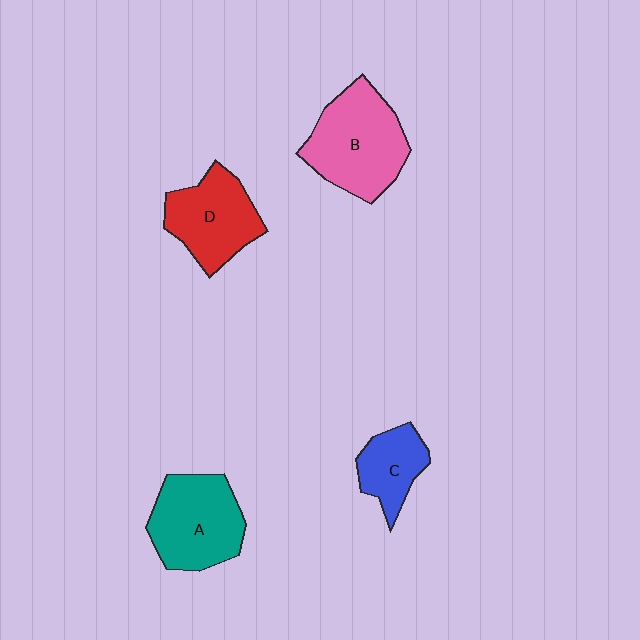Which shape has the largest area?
Shape B (pink).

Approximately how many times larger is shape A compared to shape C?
Approximately 1.7 times.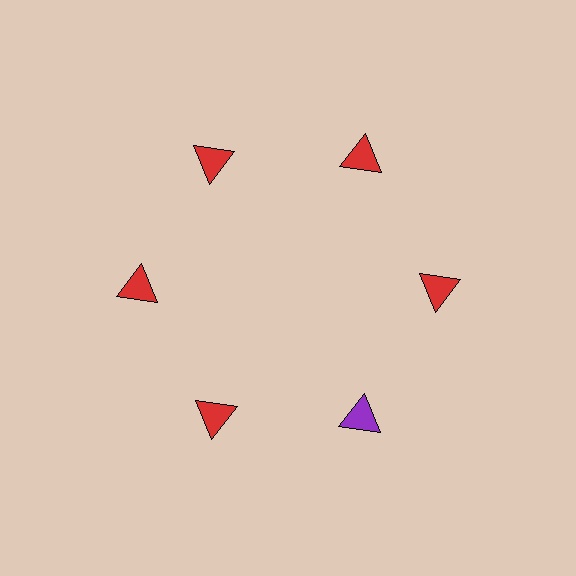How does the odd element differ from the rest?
It has a different color: purple instead of red.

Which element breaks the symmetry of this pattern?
The purple triangle at roughly the 5 o'clock position breaks the symmetry. All other shapes are red triangles.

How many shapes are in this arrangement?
There are 6 shapes arranged in a ring pattern.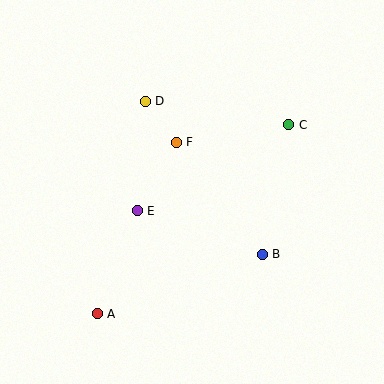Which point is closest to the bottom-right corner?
Point B is closest to the bottom-right corner.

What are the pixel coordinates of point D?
Point D is at (145, 101).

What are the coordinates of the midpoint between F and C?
The midpoint between F and C is at (233, 134).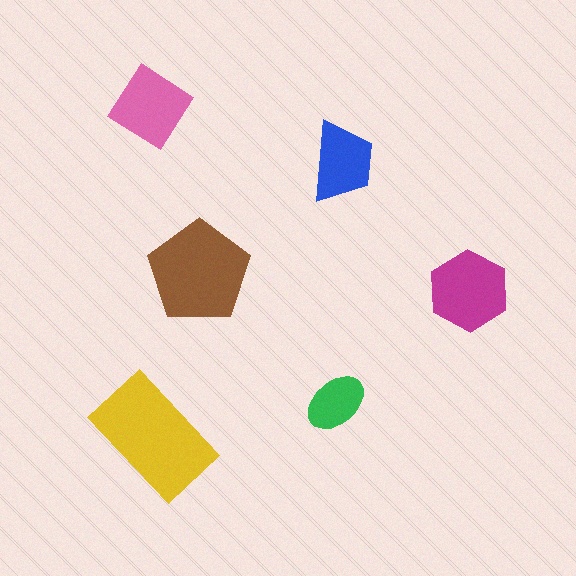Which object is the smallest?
The green ellipse.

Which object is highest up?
The pink diamond is topmost.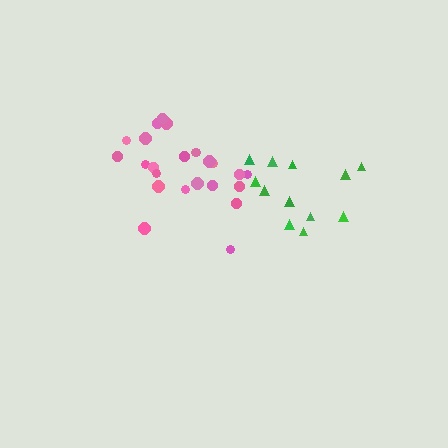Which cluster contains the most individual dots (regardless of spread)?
Pink (24).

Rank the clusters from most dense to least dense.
pink, green.